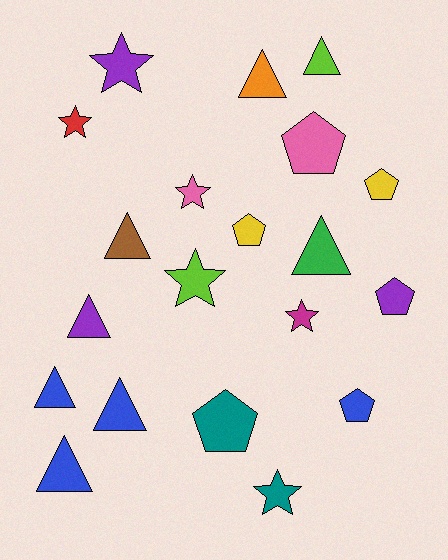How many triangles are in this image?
There are 8 triangles.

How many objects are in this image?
There are 20 objects.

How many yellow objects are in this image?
There are 2 yellow objects.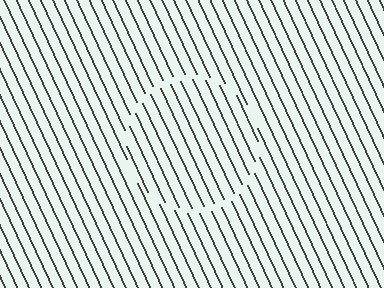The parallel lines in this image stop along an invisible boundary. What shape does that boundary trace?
An illusory circle. The interior of the shape contains the same grating, shifted by half a period — the contour is defined by the phase discontinuity where line-ends from the inner and outer gratings abut.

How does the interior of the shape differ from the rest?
The interior of the shape contains the same grating, shifted by half a period — the contour is defined by the phase discontinuity where line-ends from the inner and outer gratings abut.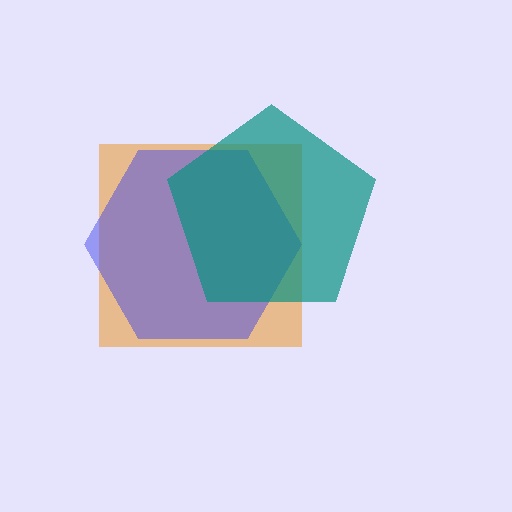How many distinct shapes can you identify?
There are 3 distinct shapes: an orange square, a blue hexagon, a teal pentagon.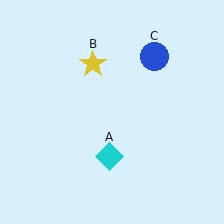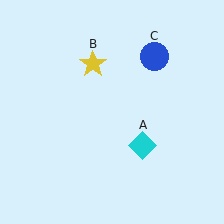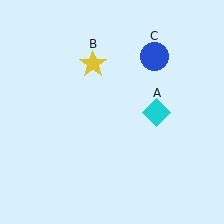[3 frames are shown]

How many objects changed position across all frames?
1 object changed position: cyan diamond (object A).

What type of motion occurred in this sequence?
The cyan diamond (object A) rotated counterclockwise around the center of the scene.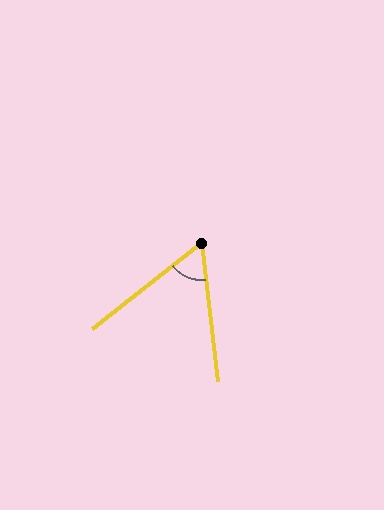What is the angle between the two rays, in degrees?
Approximately 58 degrees.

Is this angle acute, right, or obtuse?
It is acute.